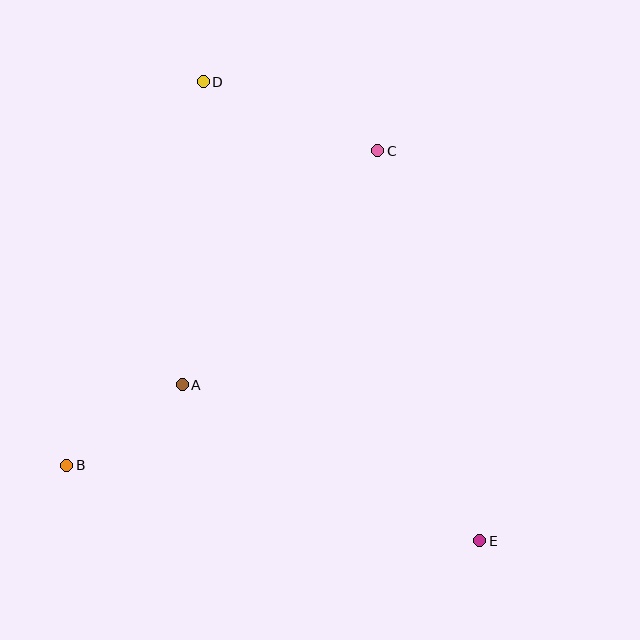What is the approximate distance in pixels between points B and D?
The distance between B and D is approximately 407 pixels.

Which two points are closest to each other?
Points A and B are closest to each other.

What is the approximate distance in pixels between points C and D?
The distance between C and D is approximately 187 pixels.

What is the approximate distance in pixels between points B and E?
The distance between B and E is approximately 420 pixels.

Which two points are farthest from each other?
Points D and E are farthest from each other.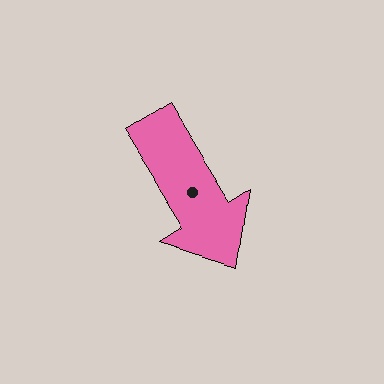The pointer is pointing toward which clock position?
Roughly 5 o'clock.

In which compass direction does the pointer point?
Southeast.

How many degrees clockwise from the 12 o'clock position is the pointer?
Approximately 148 degrees.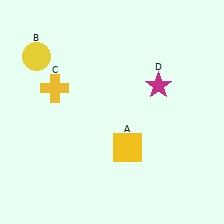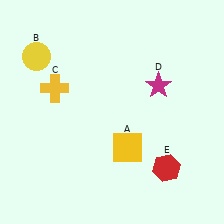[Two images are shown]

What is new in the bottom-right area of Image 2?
A red hexagon (E) was added in the bottom-right area of Image 2.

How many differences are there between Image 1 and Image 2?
There is 1 difference between the two images.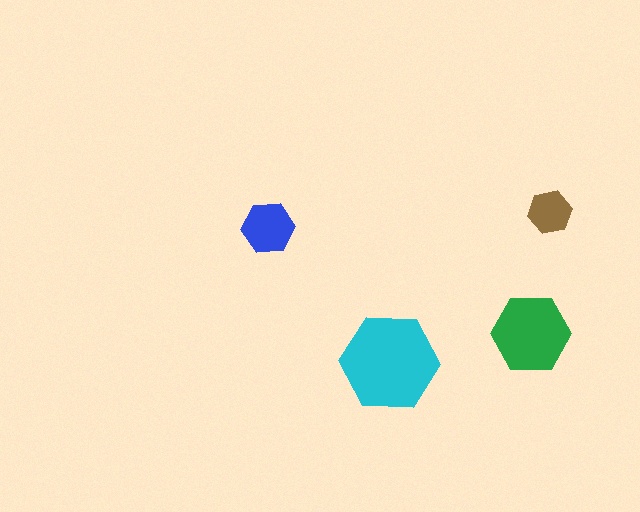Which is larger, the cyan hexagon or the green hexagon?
The cyan one.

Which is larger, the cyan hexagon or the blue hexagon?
The cyan one.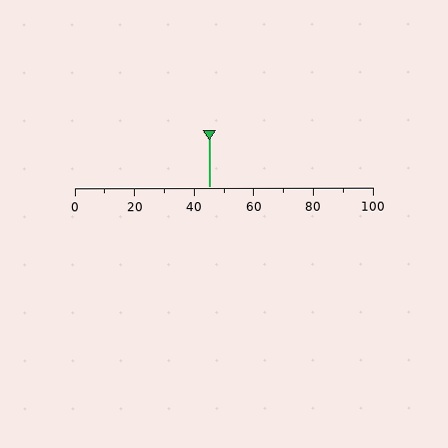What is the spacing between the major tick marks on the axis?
The major ticks are spaced 20 apart.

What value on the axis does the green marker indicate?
The marker indicates approximately 45.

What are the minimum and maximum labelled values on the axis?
The axis runs from 0 to 100.